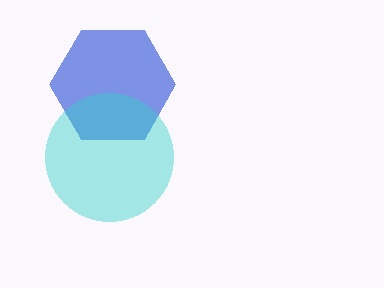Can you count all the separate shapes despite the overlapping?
Yes, there are 2 separate shapes.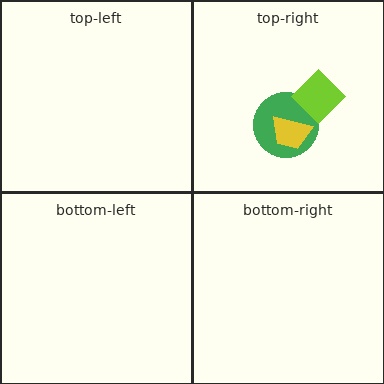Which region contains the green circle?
The top-right region.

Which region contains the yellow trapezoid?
The top-right region.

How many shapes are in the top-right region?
3.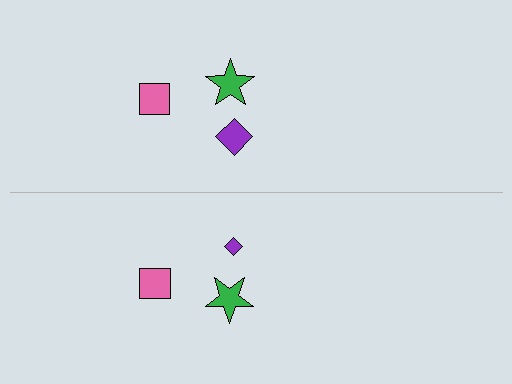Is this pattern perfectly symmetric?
No, the pattern is not perfectly symmetric. The purple diamond on the bottom side has a different size than its mirror counterpart.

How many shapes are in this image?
There are 6 shapes in this image.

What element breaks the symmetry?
The purple diamond on the bottom side has a different size than its mirror counterpart.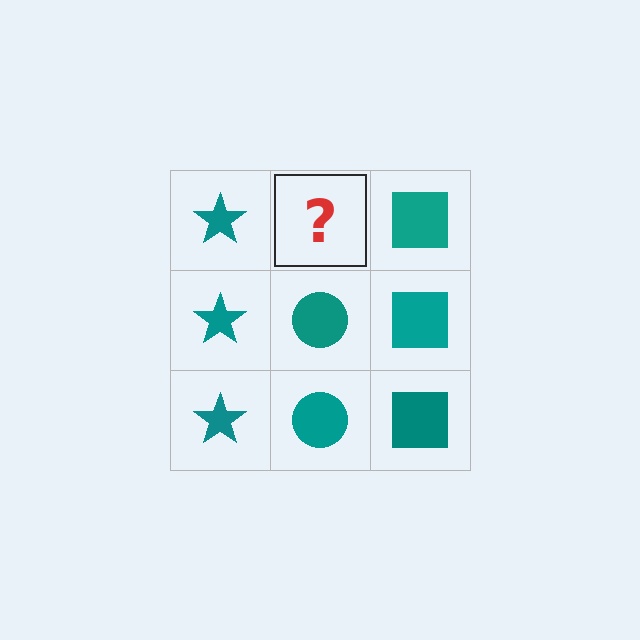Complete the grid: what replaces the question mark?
The question mark should be replaced with a teal circle.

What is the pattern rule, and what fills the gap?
The rule is that each column has a consistent shape. The gap should be filled with a teal circle.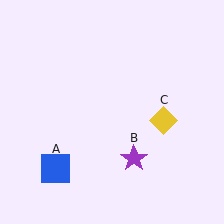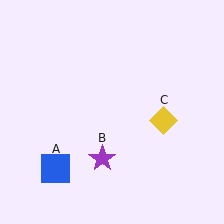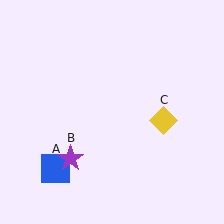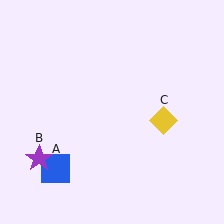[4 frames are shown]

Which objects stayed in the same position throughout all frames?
Blue square (object A) and yellow diamond (object C) remained stationary.